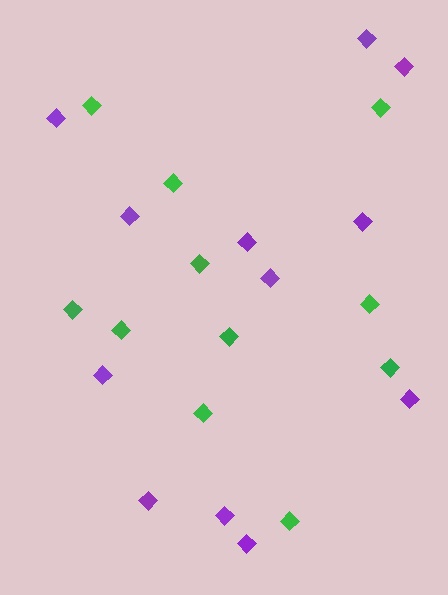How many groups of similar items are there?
There are 2 groups: one group of green diamonds (11) and one group of purple diamonds (12).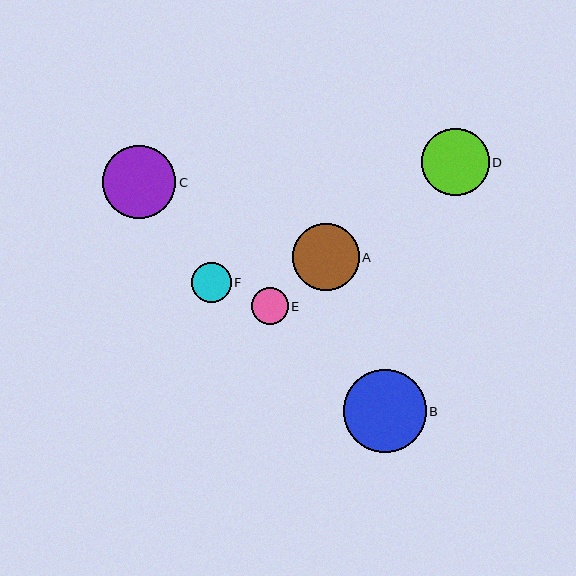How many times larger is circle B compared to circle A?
Circle B is approximately 1.2 times the size of circle A.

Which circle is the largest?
Circle B is the largest with a size of approximately 83 pixels.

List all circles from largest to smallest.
From largest to smallest: B, C, D, A, F, E.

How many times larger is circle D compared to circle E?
Circle D is approximately 1.8 times the size of circle E.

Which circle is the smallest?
Circle E is the smallest with a size of approximately 37 pixels.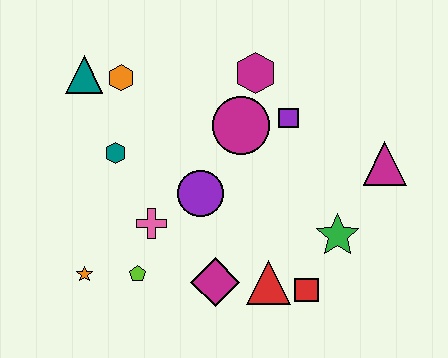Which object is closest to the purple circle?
The pink cross is closest to the purple circle.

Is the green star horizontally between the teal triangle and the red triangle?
No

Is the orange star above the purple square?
No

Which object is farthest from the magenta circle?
The orange star is farthest from the magenta circle.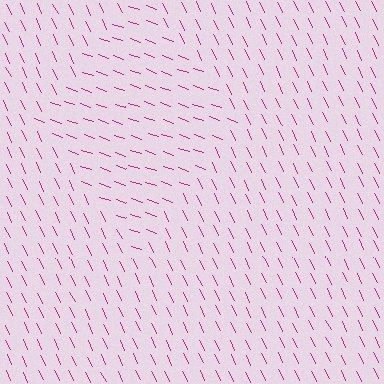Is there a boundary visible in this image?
Yes, there is a texture boundary formed by a change in line orientation.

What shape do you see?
I see a diamond.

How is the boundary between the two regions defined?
The boundary is defined purely by a change in line orientation (approximately 45 degrees difference). All lines are the same color and thickness.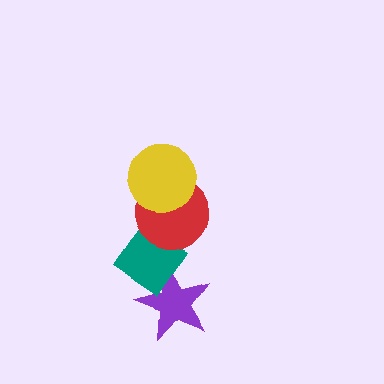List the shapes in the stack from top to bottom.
From top to bottom: the yellow circle, the red circle, the teal diamond, the purple star.